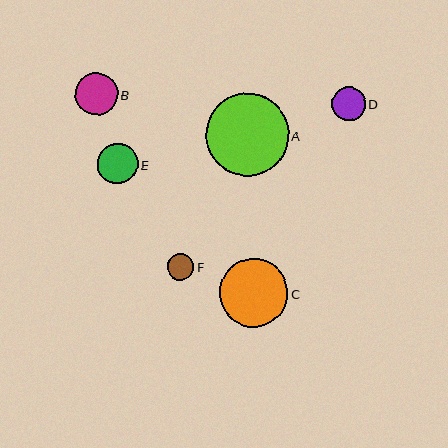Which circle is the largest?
Circle A is the largest with a size of approximately 83 pixels.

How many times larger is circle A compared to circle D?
Circle A is approximately 2.4 times the size of circle D.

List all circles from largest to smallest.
From largest to smallest: A, C, B, E, D, F.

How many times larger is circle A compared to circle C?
Circle A is approximately 1.2 times the size of circle C.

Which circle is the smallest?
Circle F is the smallest with a size of approximately 27 pixels.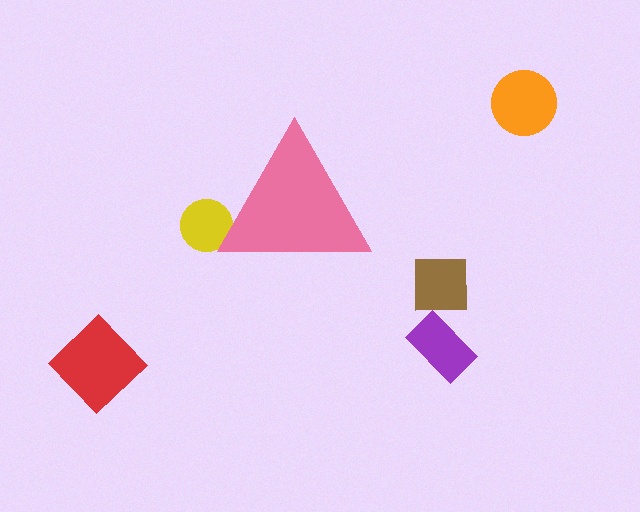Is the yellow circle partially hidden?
Yes, the yellow circle is partially hidden behind the pink triangle.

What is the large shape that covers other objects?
A pink triangle.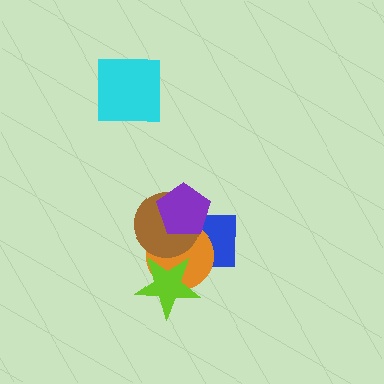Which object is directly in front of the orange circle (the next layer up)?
The brown circle is directly in front of the orange circle.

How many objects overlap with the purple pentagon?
3 objects overlap with the purple pentagon.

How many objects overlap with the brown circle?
4 objects overlap with the brown circle.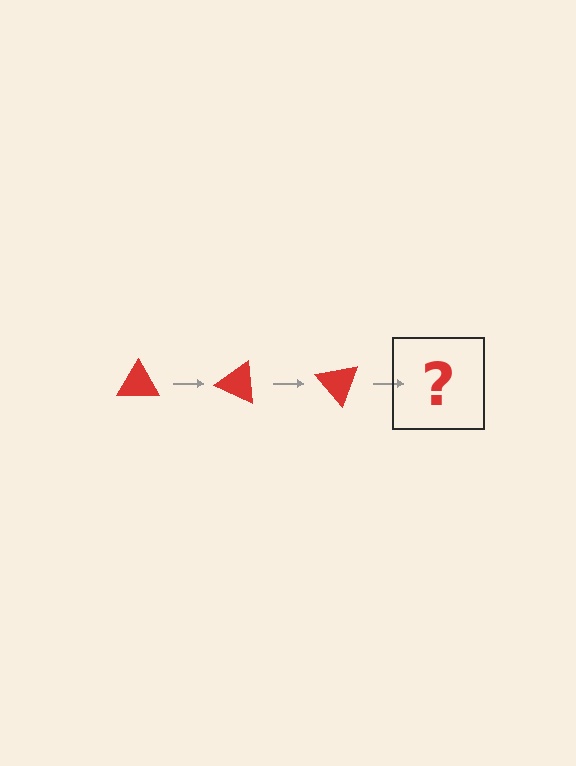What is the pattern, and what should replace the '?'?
The pattern is that the triangle rotates 25 degrees each step. The '?' should be a red triangle rotated 75 degrees.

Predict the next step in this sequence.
The next step is a red triangle rotated 75 degrees.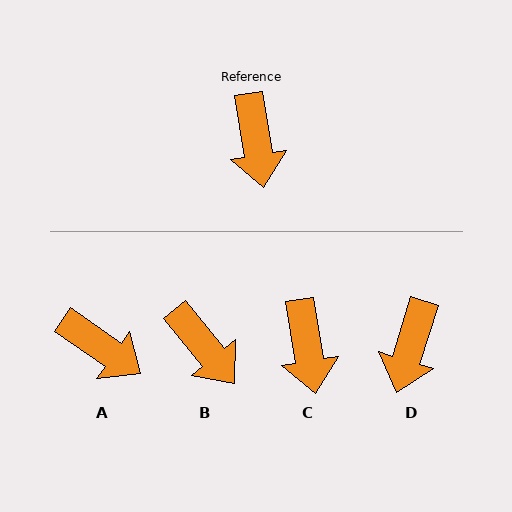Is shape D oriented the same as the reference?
No, it is off by about 26 degrees.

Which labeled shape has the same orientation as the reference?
C.